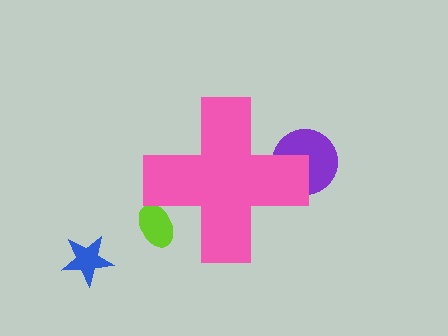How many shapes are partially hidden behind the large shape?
2 shapes are partially hidden.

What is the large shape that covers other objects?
A pink cross.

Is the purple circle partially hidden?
Yes, the purple circle is partially hidden behind the pink cross.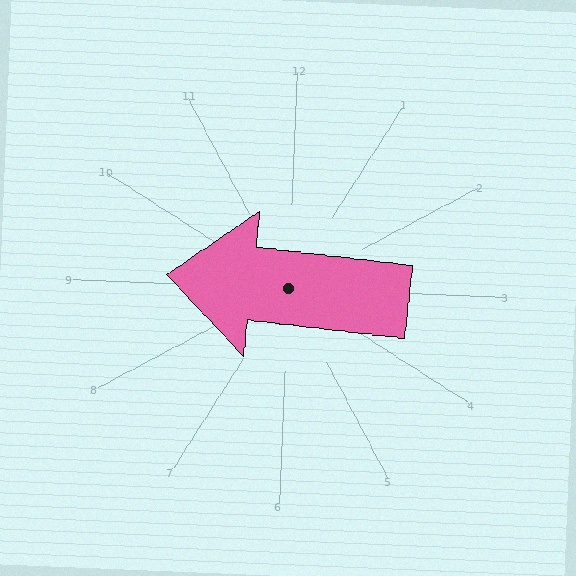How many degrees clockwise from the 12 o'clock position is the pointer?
Approximately 274 degrees.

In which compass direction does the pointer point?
West.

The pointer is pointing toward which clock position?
Roughly 9 o'clock.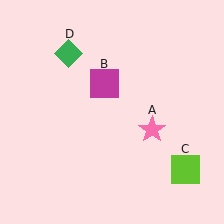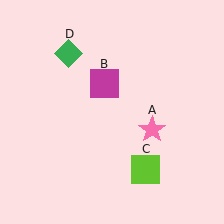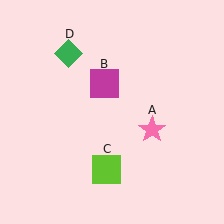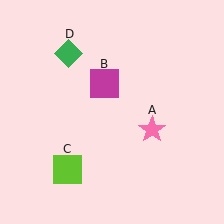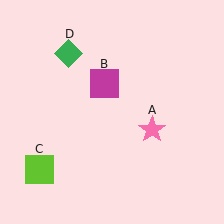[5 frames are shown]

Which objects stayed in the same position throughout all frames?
Pink star (object A) and magenta square (object B) and green diamond (object D) remained stationary.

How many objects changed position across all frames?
1 object changed position: lime square (object C).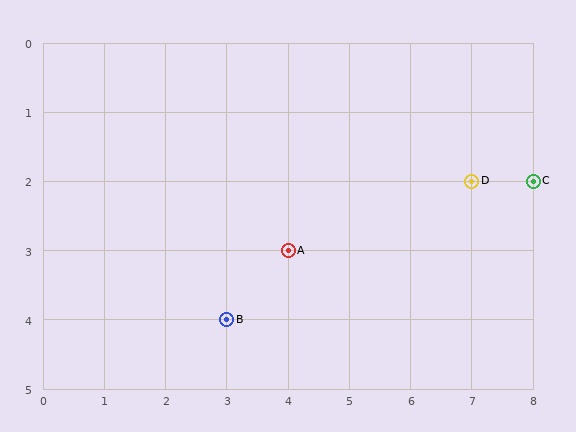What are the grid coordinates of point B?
Point B is at grid coordinates (3, 4).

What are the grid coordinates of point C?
Point C is at grid coordinates (8, 2).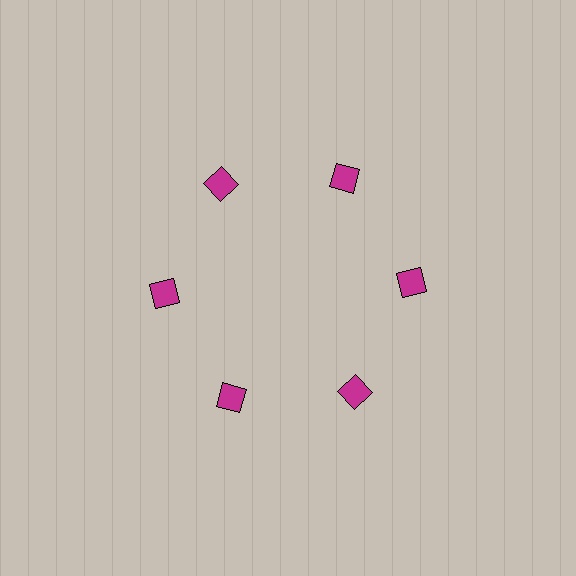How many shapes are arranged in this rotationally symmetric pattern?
There are 6 shapes, arranged in 6 groups of 1.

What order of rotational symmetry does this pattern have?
This pattern has 6-fold rotational symmetry.